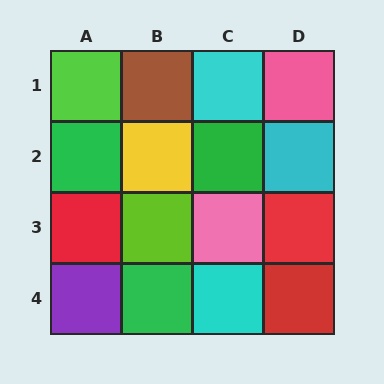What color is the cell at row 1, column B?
Brown.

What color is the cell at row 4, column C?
Cyan.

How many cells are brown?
1 cell is brown.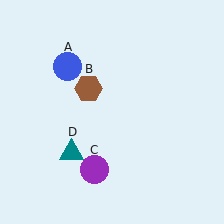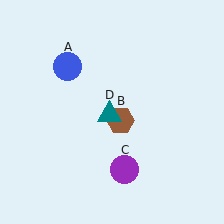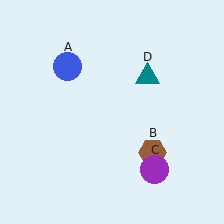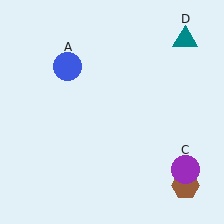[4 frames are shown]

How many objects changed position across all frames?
3 objects changed position: brown hexagon (object B), purple circle (object C), teal triangle (object D).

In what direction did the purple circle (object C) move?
The purple circle (object C) moved right.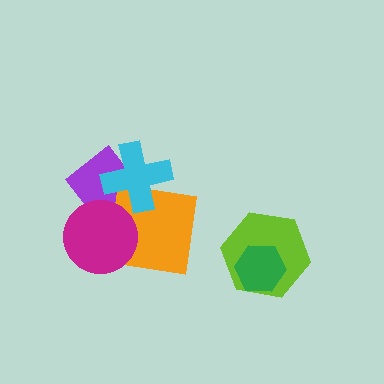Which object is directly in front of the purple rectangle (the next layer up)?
The orange square is directly in front of the purple rectangle.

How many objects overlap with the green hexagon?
1 object overlaps with the green hexagon.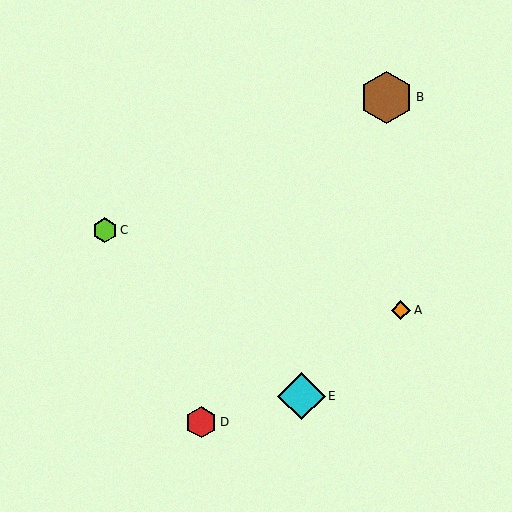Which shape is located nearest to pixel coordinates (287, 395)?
The cyan diamond (labeled E) at (301, 396) is nearest to that location.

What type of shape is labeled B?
Shape B is a brown hexagon.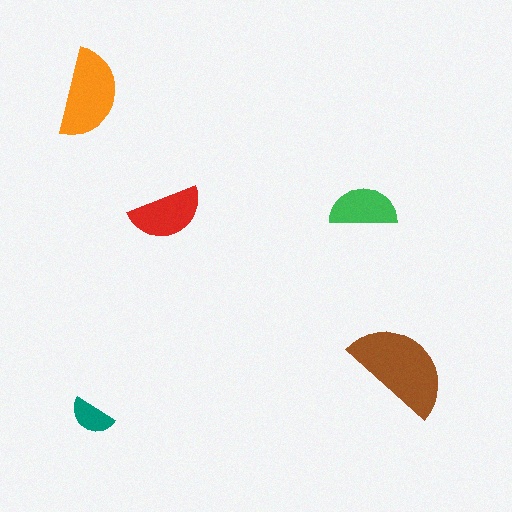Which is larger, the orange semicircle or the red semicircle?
The orange one.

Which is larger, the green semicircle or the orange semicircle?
The orange one.